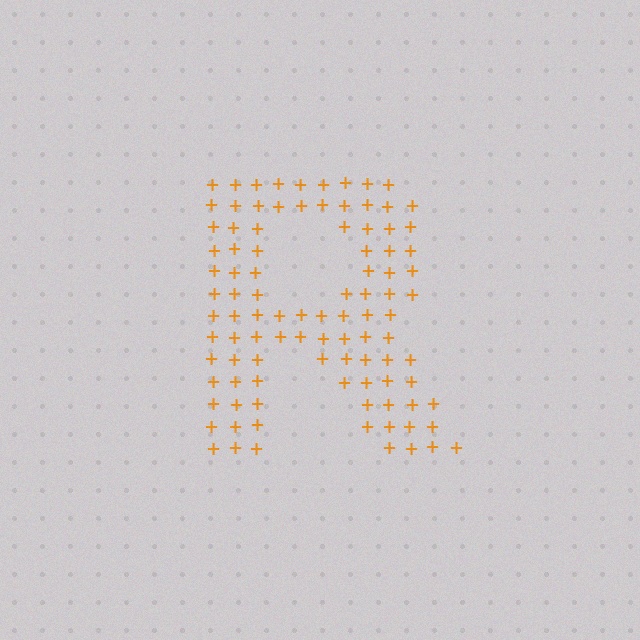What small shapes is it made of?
It is made of small plus signs.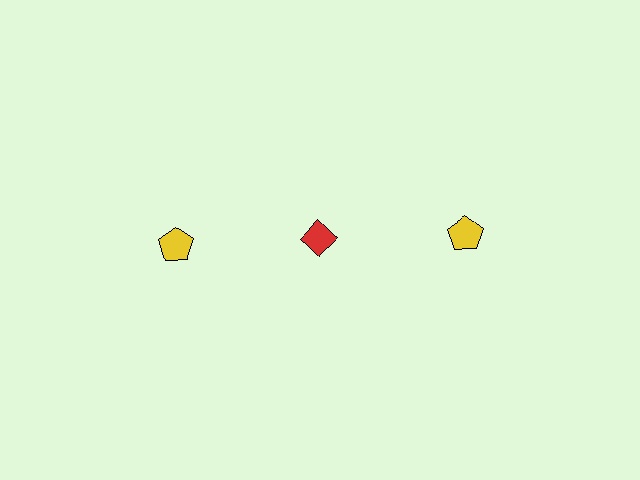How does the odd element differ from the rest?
It differs in both color (red instead of yellow) and shape (diamond instead of pentagon).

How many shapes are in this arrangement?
There are 3 shapes arranged in a grid pattern.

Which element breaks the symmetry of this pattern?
The red diamond in the top row, second from left column breaks the symmetry. All other shapes are yellow pentagons.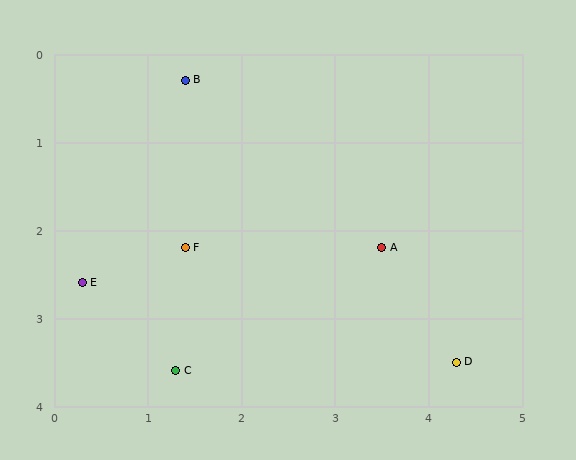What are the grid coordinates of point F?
Point F is at approximately (1.4, 2.2).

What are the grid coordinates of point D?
Point D is at approximately (4.3, 3.5).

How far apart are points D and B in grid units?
Points D and B are about 4.3 grid units apart.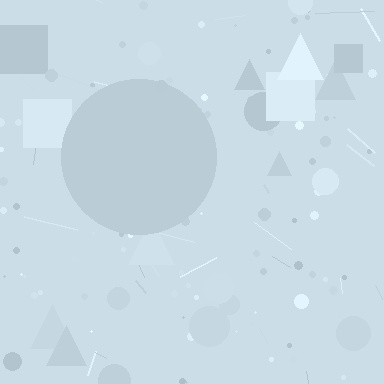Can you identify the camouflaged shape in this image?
The camouflaged shape is a circle.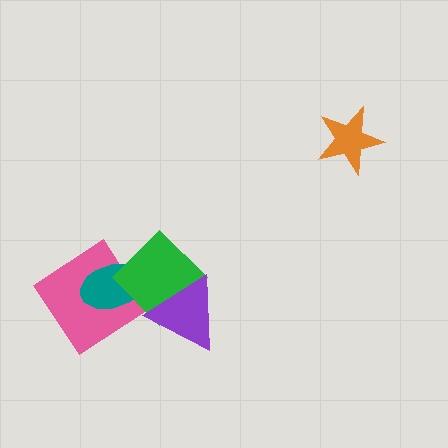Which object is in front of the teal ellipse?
The green diamond is in front of the teal ellipse.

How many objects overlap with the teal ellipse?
2 objects overlap with the teal ellipse.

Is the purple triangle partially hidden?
No, no other shape covers it.